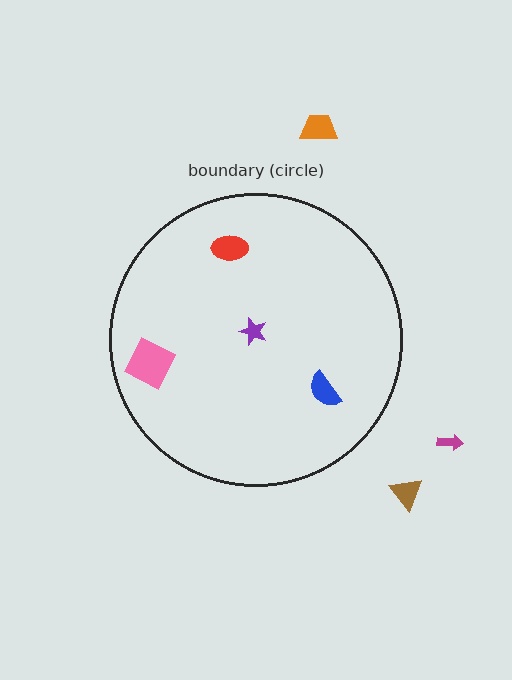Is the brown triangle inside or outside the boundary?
Outside.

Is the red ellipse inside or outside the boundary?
Inside.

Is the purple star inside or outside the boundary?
Inside.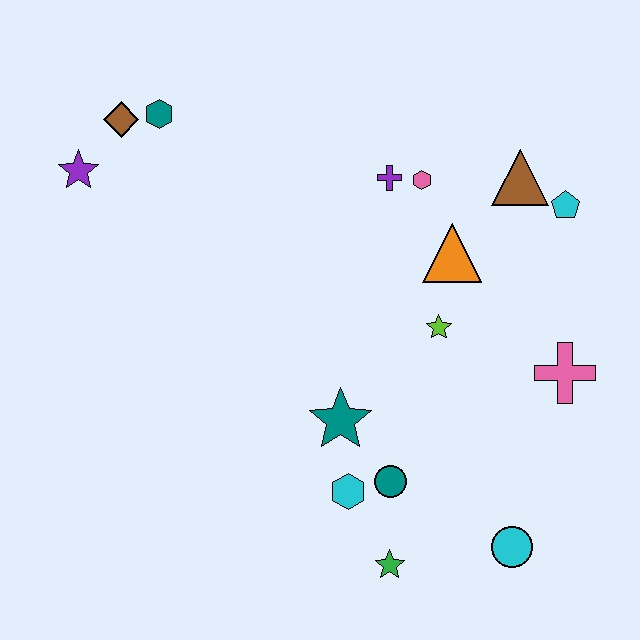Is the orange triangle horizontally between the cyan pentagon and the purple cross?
Yes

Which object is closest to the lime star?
The orange triangle is closest to the lime star.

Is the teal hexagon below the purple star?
No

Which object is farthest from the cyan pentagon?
The purple star is farthest from the cyan pentagon.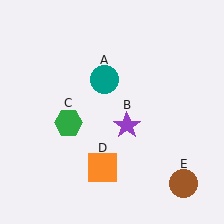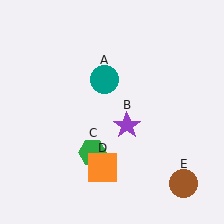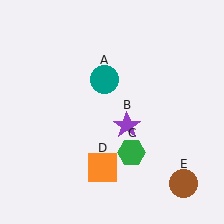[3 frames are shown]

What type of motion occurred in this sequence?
The green hexagon (object C) rotated counterclockwise around the center of the scene.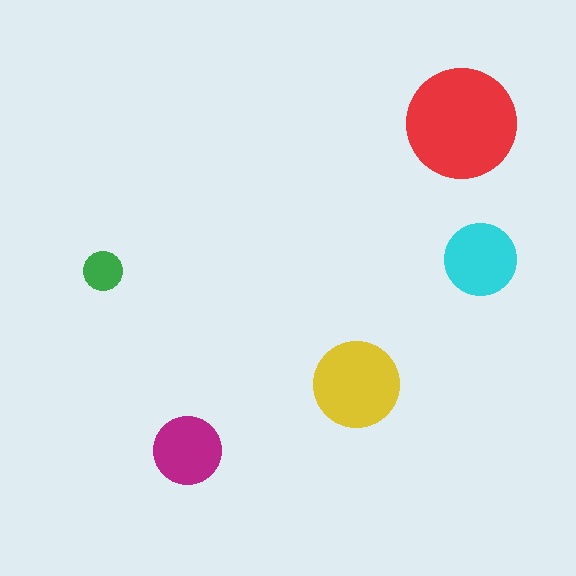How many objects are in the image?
There are 5 objects in the image.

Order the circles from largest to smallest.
the red one, the yellow one, the cyan one, the magenta one, the green one.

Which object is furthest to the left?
The green circle is leftmost.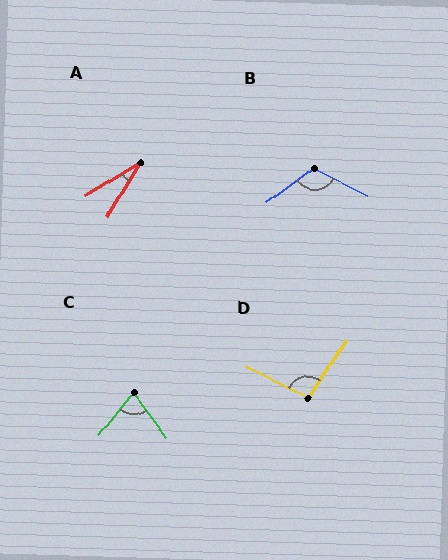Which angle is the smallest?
A, at approximately 28 degrees.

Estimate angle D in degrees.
Approximately 98 degrees.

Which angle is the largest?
B, at approximately 116 degrees.